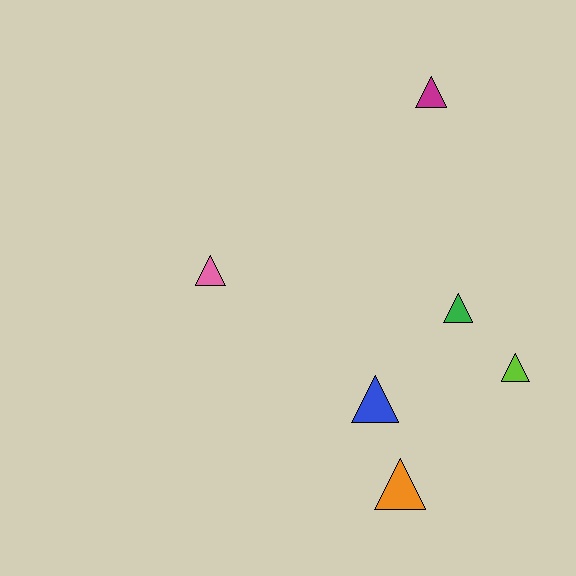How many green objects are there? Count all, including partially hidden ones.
There is 1 green object.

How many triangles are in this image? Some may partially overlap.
There are 6 triangles.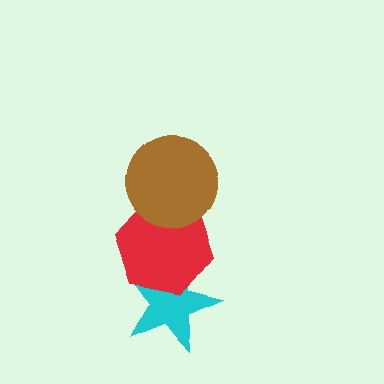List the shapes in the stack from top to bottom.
From top to bottom: the brown circle, the red hexagon, the cyan star.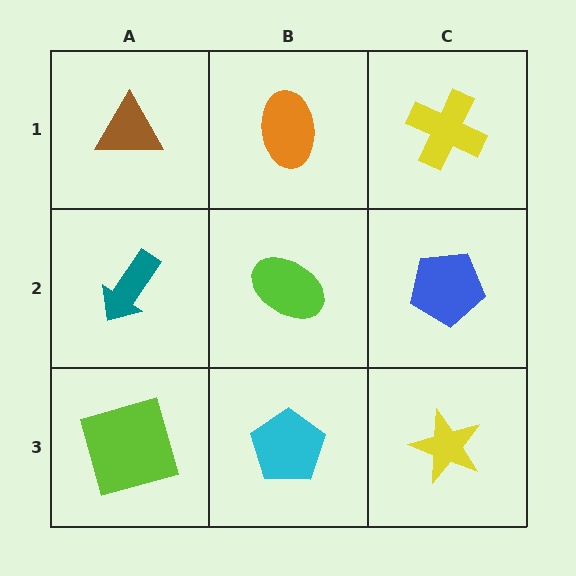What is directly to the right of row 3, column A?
A cyan pentagon.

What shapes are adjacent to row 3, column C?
A blue pentagon (row 2, column C), a cyan pentagon (row 3, column B).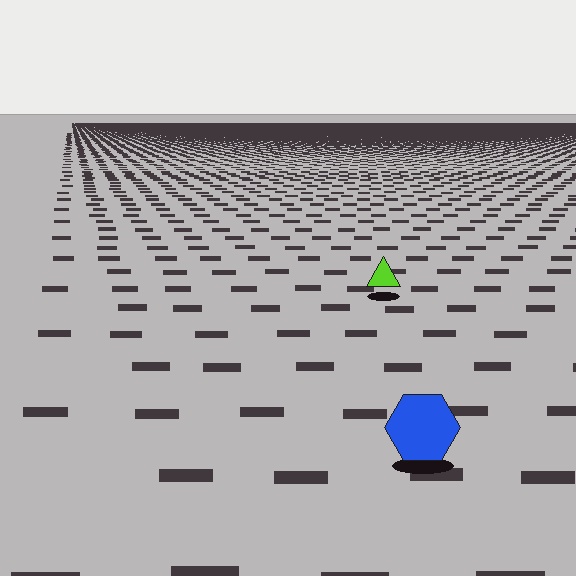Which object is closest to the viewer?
The blue hexagon is closest. The texture marks near it are larger and more spread out.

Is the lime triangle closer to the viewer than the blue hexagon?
No. The blue hexagon is closer — you can tell from the texture gradient: the ground texture is coarser near it.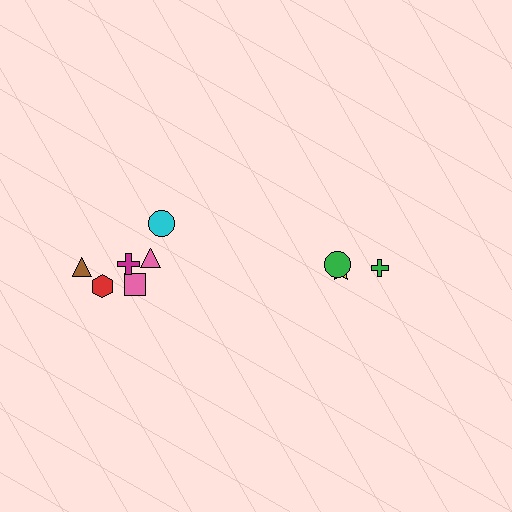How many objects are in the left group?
There are 6 objects.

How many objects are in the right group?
There are 3 objects.